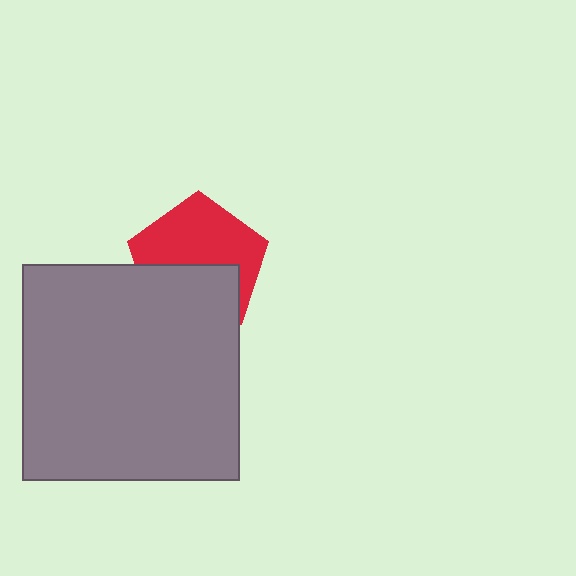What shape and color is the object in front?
The object in front is a gray square.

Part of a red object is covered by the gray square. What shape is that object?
It is a pentagon.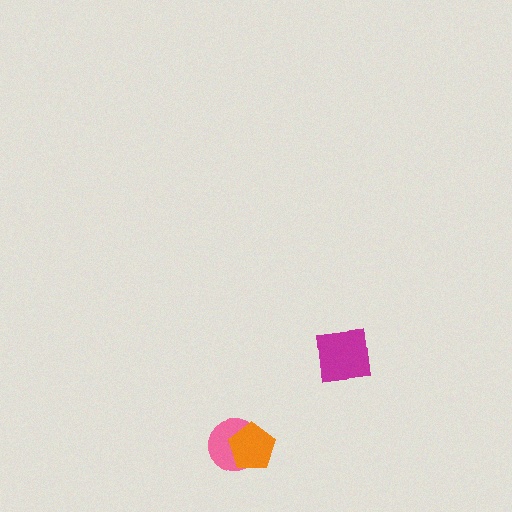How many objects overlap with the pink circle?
1 object overlaps with the pink circle.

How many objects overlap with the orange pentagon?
1 object overlaps with the orange pentagon.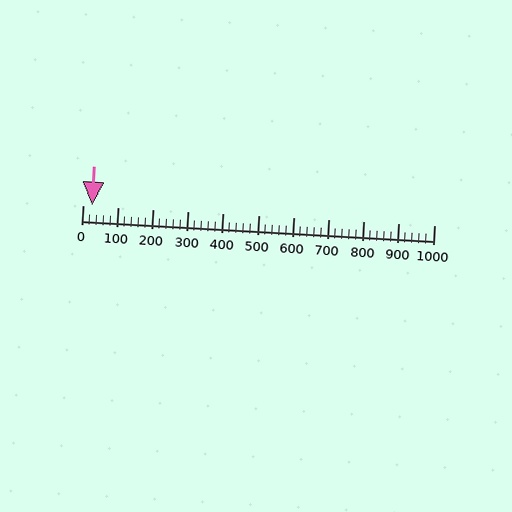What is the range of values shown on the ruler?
The ruler shows values from 0 to 1000.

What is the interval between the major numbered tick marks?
The major tick marks are spaced 100 units apart.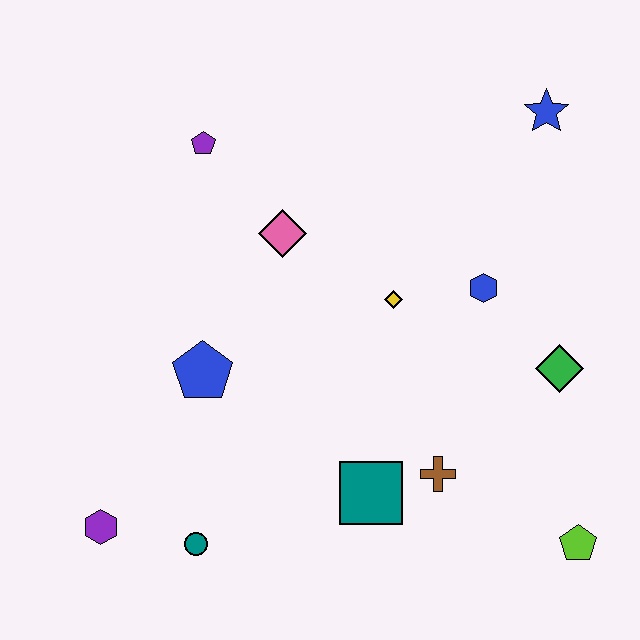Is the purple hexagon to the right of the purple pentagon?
No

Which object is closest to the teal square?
The brown cross is closest to the teal square.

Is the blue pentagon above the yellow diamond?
No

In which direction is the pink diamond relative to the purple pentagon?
The pink diamond is below the purple pentagon.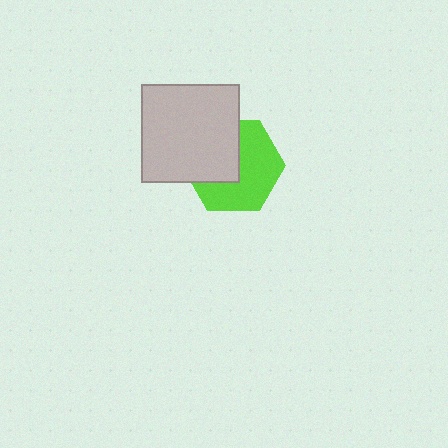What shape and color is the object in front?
The object in front is a light gray square.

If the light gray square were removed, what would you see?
You would see the complete lime hexagon.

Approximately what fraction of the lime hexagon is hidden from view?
Roughly 42% of the lime hexagon is hidden behind the light gray square.